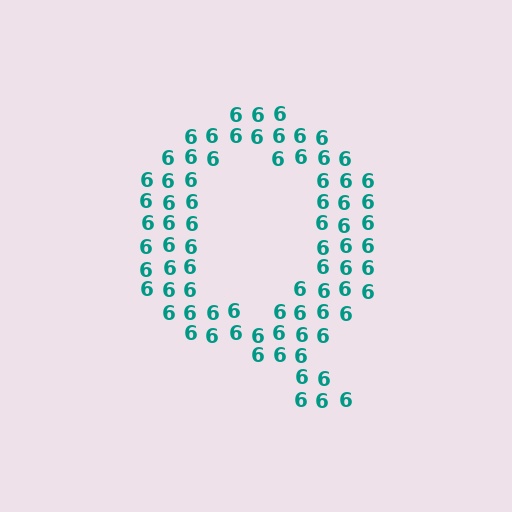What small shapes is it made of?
It is made of small digit 6's.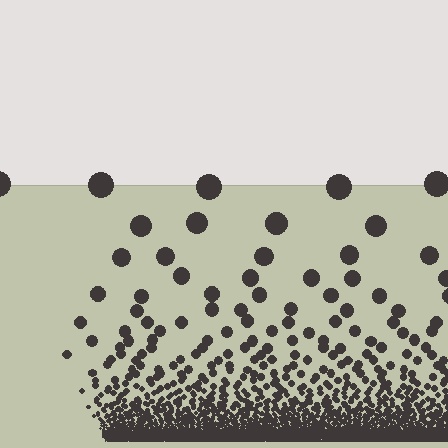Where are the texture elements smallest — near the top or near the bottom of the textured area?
Near the bottom.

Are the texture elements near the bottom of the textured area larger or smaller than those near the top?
Smaller. The gradient is inverted — elements near the bottom are smaller and denser.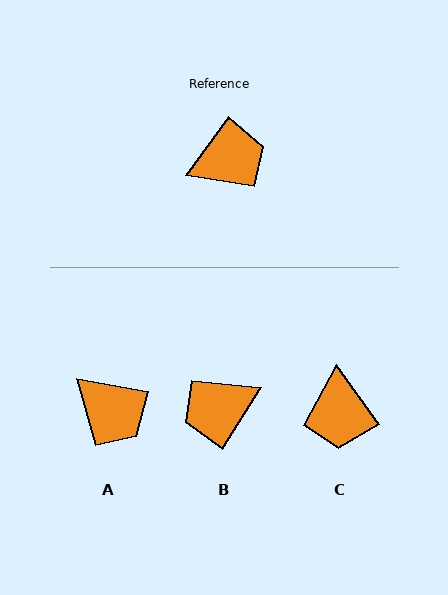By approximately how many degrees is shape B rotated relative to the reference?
Approximately 176 degrees clockwise.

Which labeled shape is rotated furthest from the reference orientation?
B, about 176 degrees away.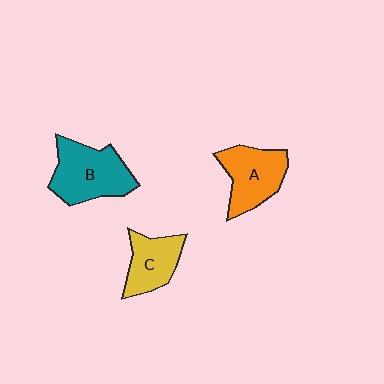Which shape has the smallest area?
Shape C (yellow).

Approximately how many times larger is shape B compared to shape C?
Approximately 1.5 times.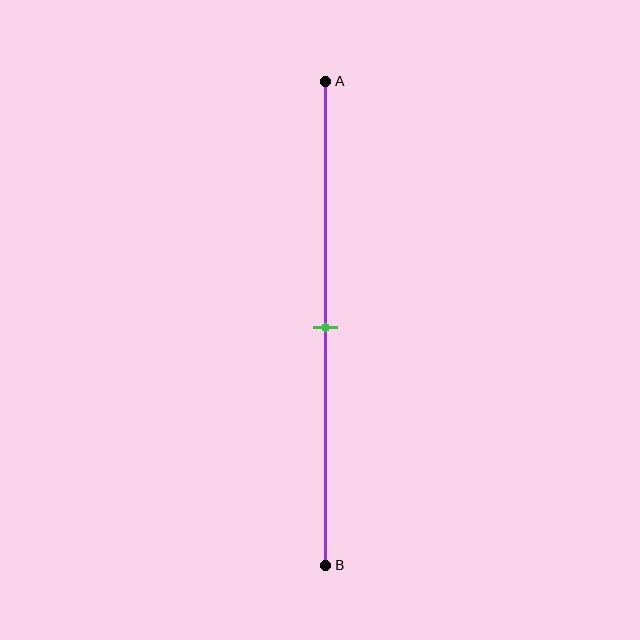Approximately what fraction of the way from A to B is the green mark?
The green mark is approximately 50% of the way from A to B.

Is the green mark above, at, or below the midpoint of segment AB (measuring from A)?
The green mark is approximately at the midpoint of segment AB.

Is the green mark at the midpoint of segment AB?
Yes, the mark is approximately at the midpoint.